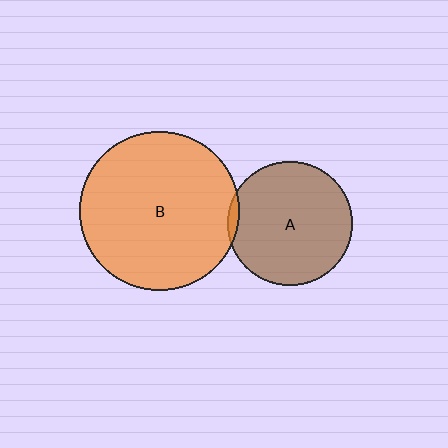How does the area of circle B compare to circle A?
Approximately 1.6 times.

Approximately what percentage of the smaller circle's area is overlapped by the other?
Approximately 5%.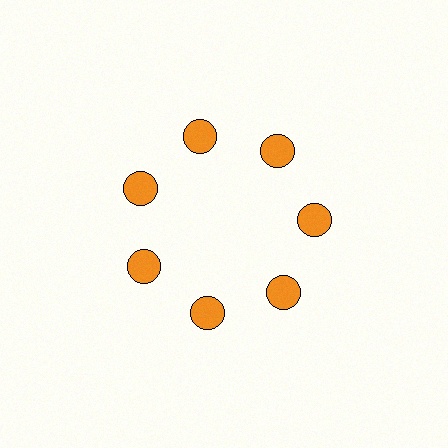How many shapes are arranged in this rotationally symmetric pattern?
There are 7 shapes, arranged in 7 groups of 1.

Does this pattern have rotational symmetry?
Yes, this pattern has 7-fold rotational symmetry. It looks the same after rotating 51 degrees around the center.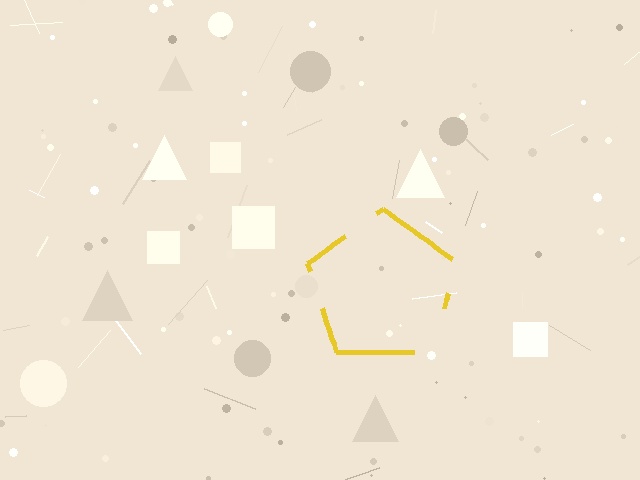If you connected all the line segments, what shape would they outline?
They would outline a pentagon.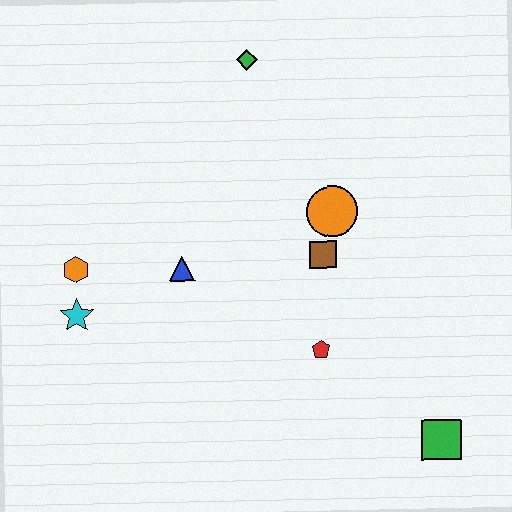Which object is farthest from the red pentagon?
The green diamond is farthest from the red pentagon.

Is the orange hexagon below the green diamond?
Yes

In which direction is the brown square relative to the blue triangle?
The brown square is to the right of the blue triangle.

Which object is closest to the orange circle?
The brown square is closest to the orange circle.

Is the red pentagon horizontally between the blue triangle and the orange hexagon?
No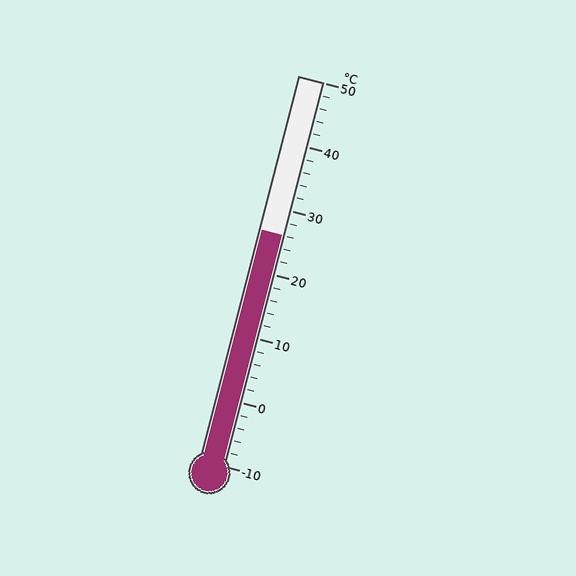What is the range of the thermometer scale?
The thermometer scale ranges from -10°C to 50°C.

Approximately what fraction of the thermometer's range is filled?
The thermometer is filled to approximately 60% of its range.